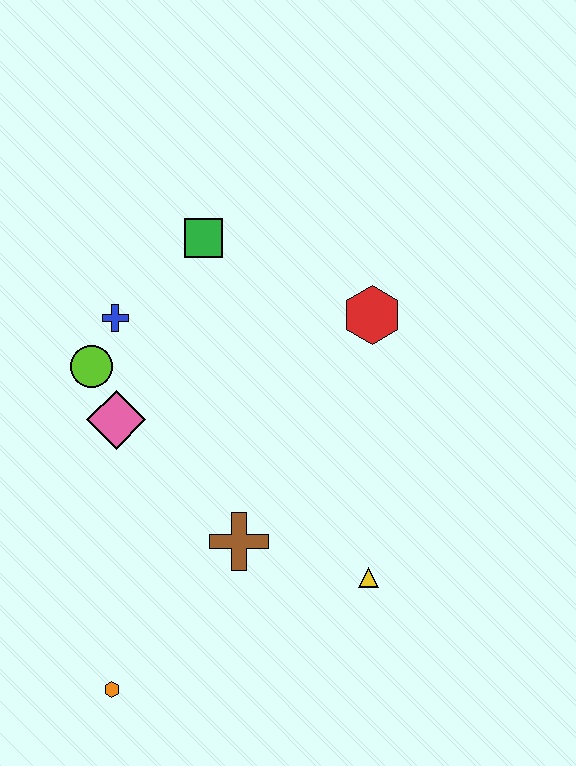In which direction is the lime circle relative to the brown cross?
The lime circle is above the brown cross.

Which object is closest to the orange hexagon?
The brown cross is closest to the orange hexagon.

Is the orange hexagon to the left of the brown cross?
Yes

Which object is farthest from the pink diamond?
The yellow triangle is farthest from the pink diamond.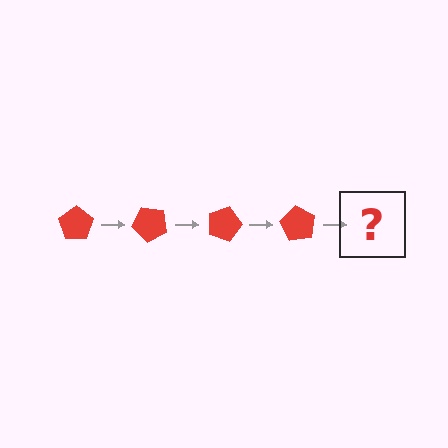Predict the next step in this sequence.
The next step is a red pentagon rotated 180 degrees.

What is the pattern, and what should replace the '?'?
The pattern is that the pentagon rotates 45 degrees each step. The '?' should be a red pentagon rotated 180 degrees.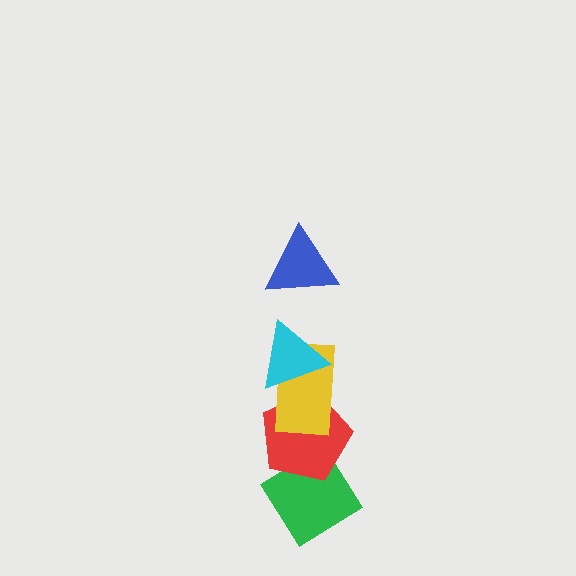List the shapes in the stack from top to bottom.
From top to bottom: the blue triangle, the cyan triangle, the yellow rectangle, the red pentagon, the green diamond.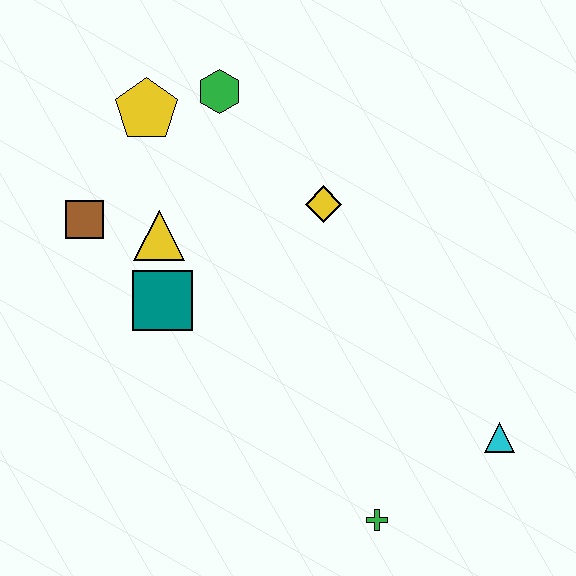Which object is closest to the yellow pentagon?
The green hexagon is closest to the yellow pentagon.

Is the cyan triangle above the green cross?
Yes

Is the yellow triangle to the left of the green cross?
Yes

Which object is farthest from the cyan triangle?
The yellow pentagon is farthest from the cyan triangle.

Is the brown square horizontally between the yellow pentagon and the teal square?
No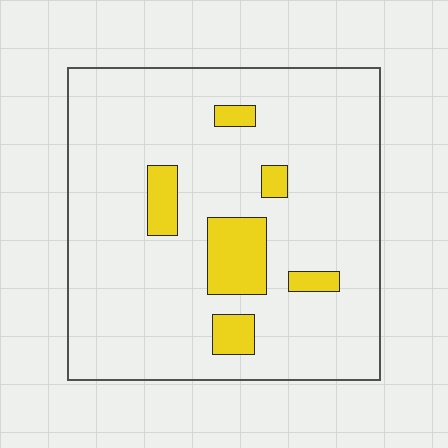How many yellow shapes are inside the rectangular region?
6.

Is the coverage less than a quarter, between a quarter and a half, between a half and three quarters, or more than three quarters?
Less than a quarter.